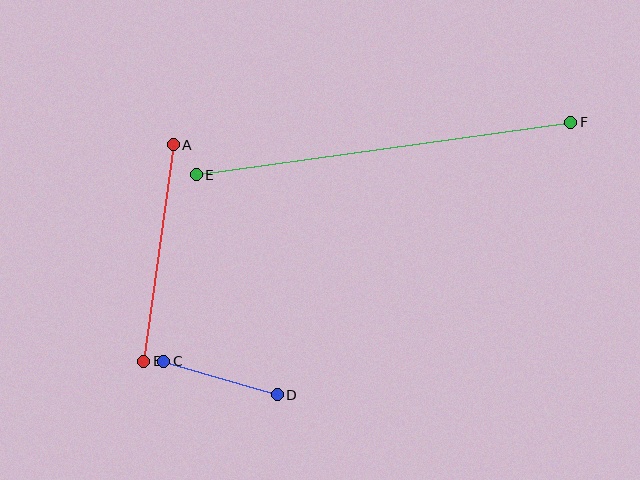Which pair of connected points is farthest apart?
Points E and F are farthest apart.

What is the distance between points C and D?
The distance is approximately 118 pixels.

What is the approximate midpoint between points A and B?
The midpoint is at approximately (159, 253) pixels.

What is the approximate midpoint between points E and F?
The midpoint is at approximately (383, 148) pixels.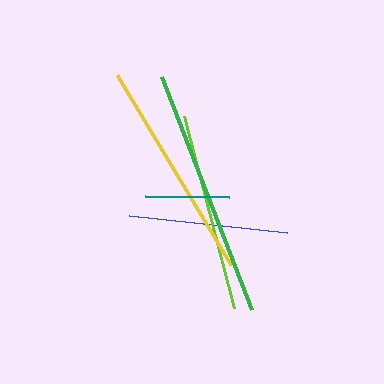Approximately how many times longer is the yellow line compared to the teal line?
The yellow line is approximately 2.7 times the length of the teal line.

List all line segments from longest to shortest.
From longest to shortest: green, yellow, lime, blue, teal.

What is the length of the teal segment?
The teal segment is approximately 83 pixels long.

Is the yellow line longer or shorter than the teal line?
The yellow line is longer than the teal line.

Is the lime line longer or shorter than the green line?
The green line is longer than the lime line.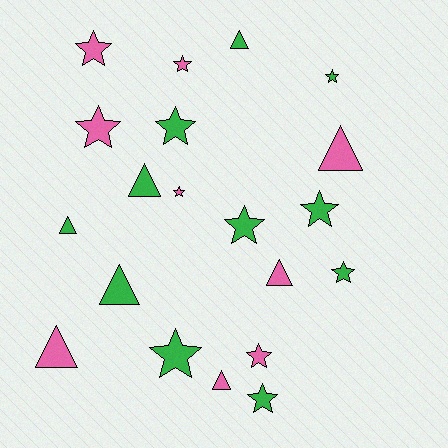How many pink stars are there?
There are 5 pink stars.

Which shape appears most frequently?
Star, with 12 objects.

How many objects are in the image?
There are 20 objects.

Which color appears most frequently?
Green, with 11 objects.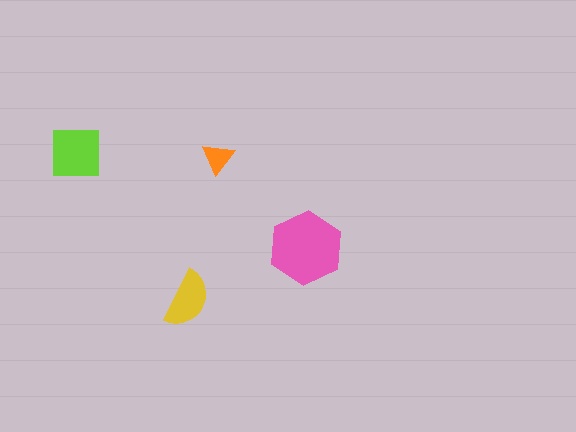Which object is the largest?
The pink hexagon.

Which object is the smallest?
The orange triangle.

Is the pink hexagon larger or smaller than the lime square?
Larger.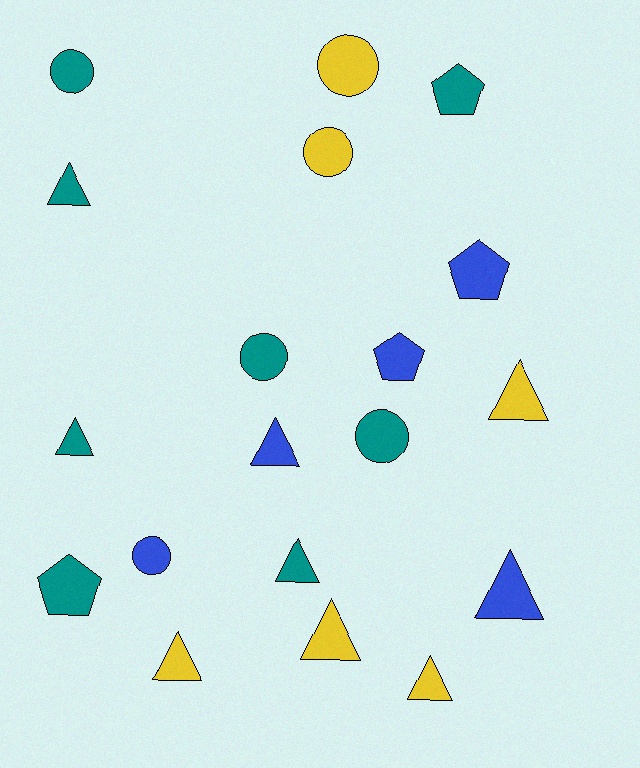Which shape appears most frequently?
Triangle, with 9 objects.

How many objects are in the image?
There are 19 objects.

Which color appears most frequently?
Teal, with 8 objects.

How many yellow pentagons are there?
There are no yellow pentagons.